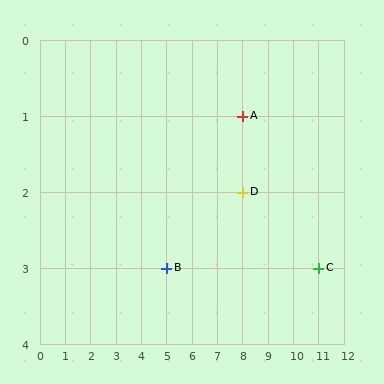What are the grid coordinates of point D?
Point D is at grid coordinates (8, 2).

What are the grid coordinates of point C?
Point C is at grid coordinates (11, 3).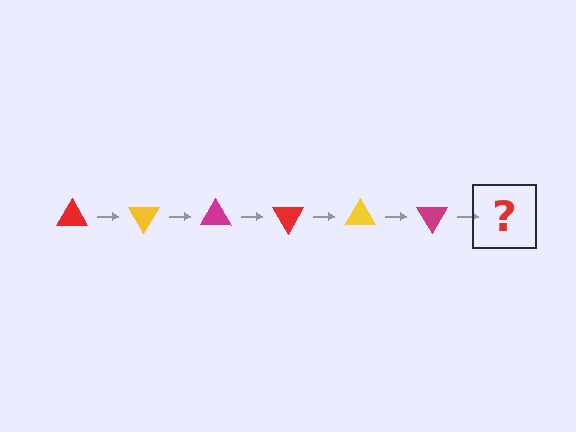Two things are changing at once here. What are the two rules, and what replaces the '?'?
The two rules are that it rotates 60 degrees each step and the color cycles through red, yellow, and magenta. The '?' should be a red triangle, rotated 360 degrees from the start.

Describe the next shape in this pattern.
It should be a red triangle, rotated 360 degrees from the start.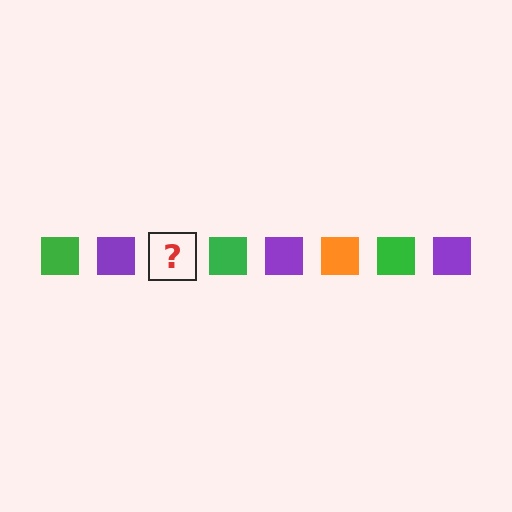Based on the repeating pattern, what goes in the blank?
The blank should be an orange square.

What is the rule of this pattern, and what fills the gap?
The rule is that the pattern cycles through green, purple, orange squares. The gap should be filled with an orange square.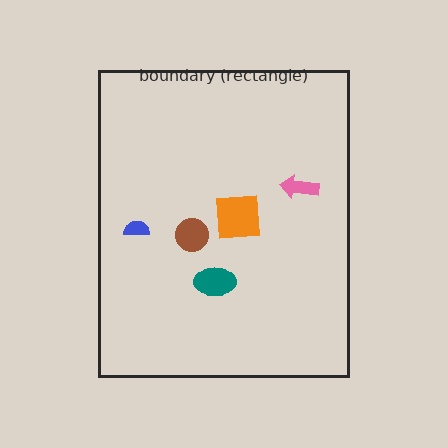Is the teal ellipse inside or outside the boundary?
Inside.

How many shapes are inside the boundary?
5 inside, 0 outside.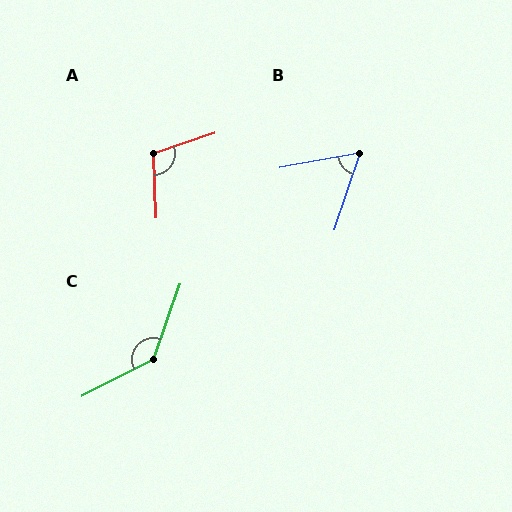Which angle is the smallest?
B, at approximately 61 degrees.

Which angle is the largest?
C, at approximately 136 degrees.